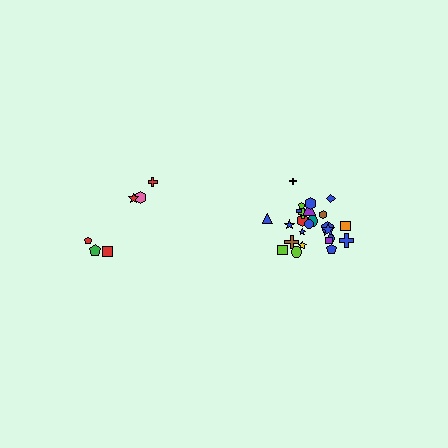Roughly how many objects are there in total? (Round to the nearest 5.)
Roughly 30 objects in total.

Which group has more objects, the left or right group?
The right group.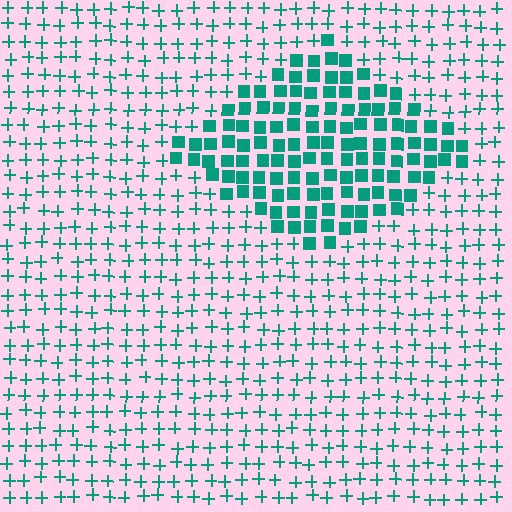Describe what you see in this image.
The image is filled with small teal elements arranged in a uniform grid. A diamond-shaped region contains squares, while the surrounding area contains plus signs. The boundary is defined purely by the change in element shape.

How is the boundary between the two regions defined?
The boundary is defined by a change in element shape: squares inside vs. plus signs outside. All elements share the same color and spacing.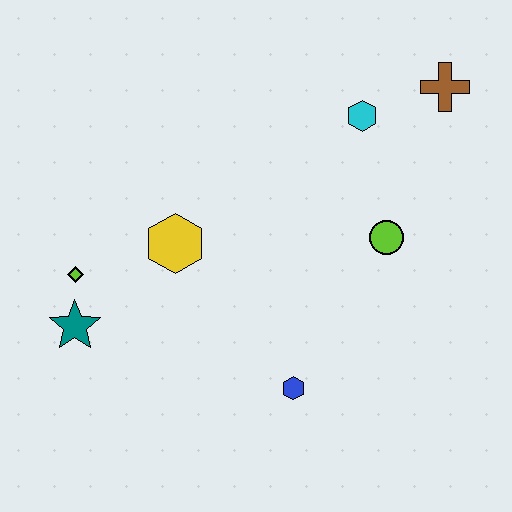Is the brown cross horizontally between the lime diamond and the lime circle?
No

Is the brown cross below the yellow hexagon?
No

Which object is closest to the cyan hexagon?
The brown cross is closest to the cyan hexagon.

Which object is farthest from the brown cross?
The teal star is farthest from the brown cross.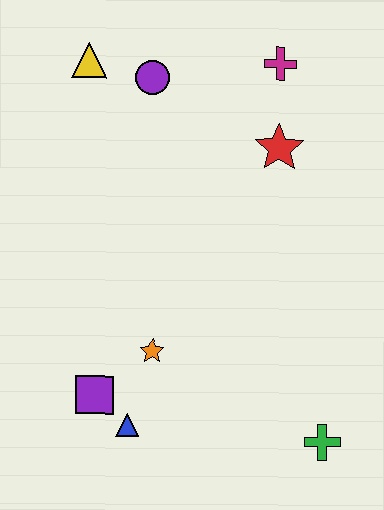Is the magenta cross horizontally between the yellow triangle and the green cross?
Yes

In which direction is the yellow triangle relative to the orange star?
The yellow triangle is above the orange star.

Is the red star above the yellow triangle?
No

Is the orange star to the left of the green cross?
Yes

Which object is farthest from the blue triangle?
The magenta cross is farthest from the blue triangle.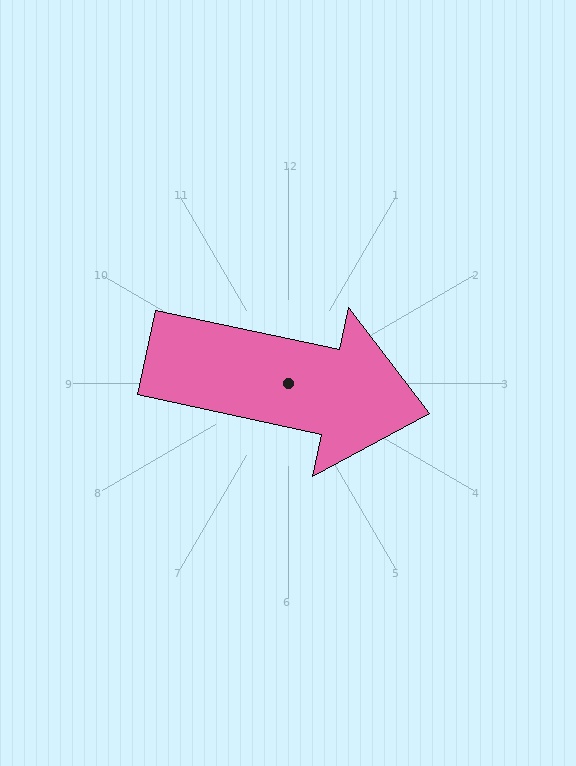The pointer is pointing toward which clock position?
Roughly 3 o'clock.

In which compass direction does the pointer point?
East.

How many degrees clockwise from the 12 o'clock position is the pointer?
Approximately 102 degrees.